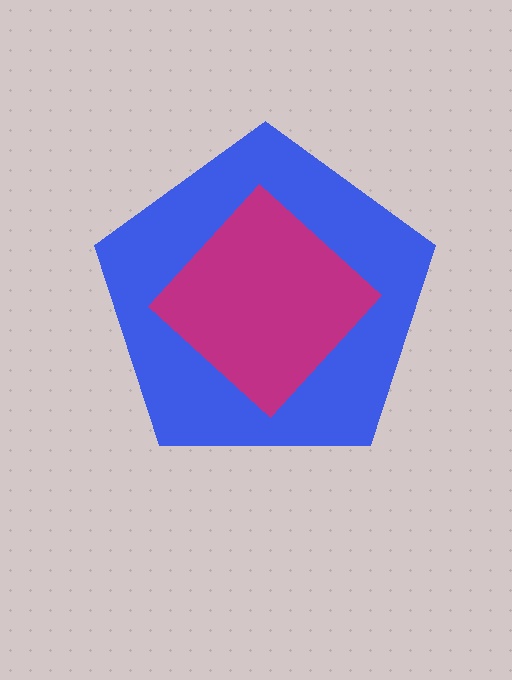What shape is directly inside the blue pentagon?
The magenta diamond.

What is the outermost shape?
The blue pentagon.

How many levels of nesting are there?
2.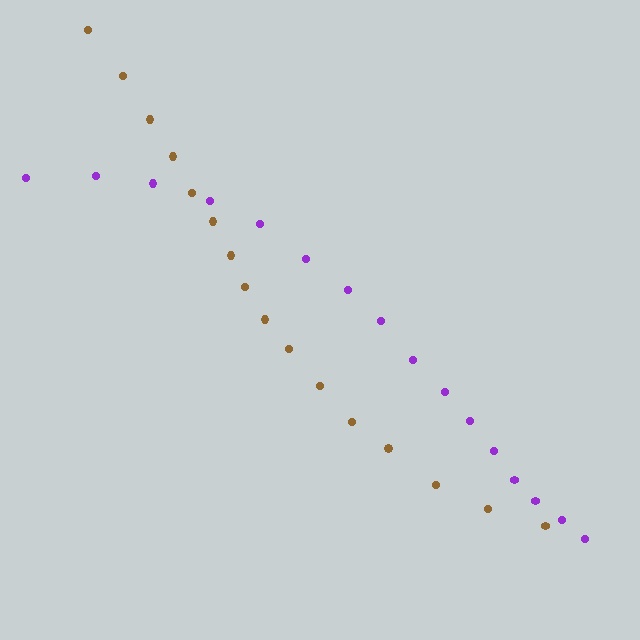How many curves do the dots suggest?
There are 2 distinct paths.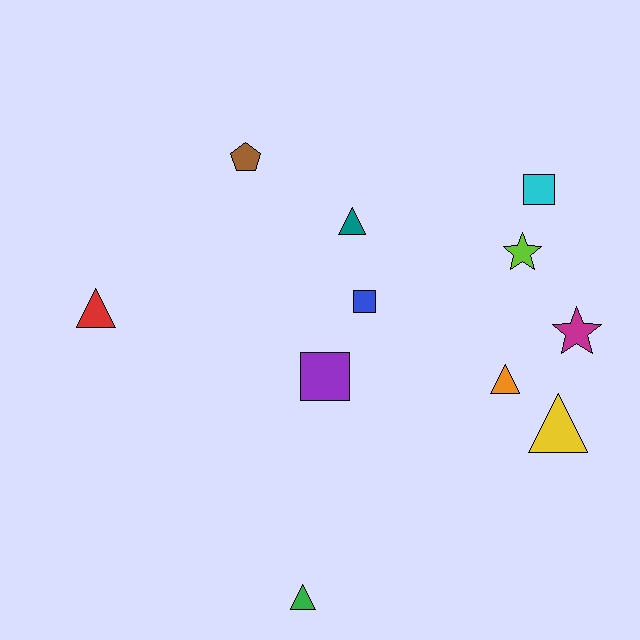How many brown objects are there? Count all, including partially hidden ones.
There is 1 brown object.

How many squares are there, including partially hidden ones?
There are 3 squares.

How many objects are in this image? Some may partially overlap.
There are 11 objects.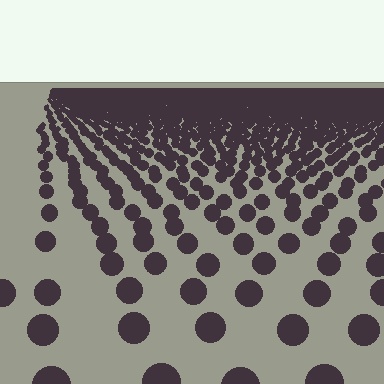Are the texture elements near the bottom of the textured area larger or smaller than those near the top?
Larger. Near the bottom, elements are closer to the viewer and appear at a bigger on-screen size.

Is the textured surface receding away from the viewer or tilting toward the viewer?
The surface is receding away from the viewer. Texture elements get smaller and denser toward the top.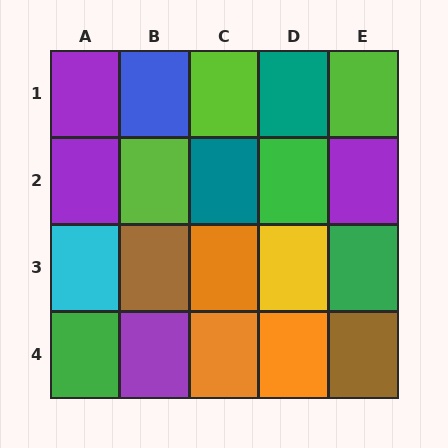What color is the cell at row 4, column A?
Green.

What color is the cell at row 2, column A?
Purple.